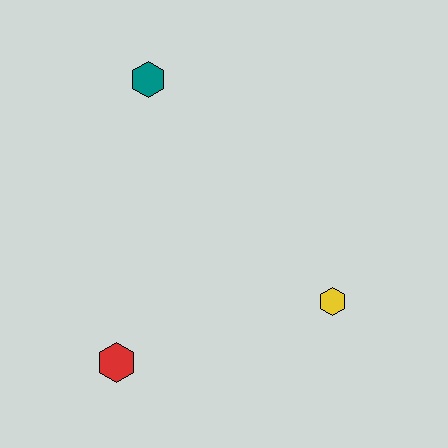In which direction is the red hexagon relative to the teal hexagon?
The red hexagon is below the teal hexagon.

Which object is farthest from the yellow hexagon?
The teal hexagon is farthest from the yellow hexagon.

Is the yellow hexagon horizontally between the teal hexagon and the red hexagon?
No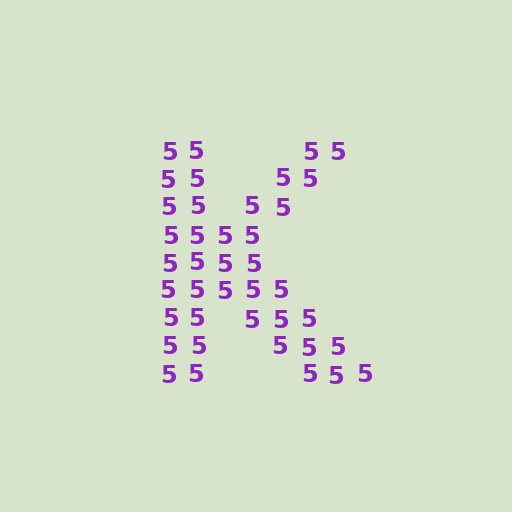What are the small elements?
The small elements are digit 5's.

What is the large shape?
The large shape is the letter K.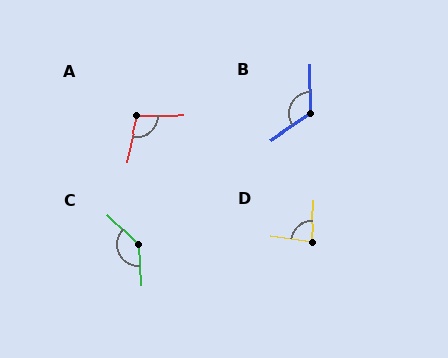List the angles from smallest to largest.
D (85°), A (102°), B (123°), C (138°).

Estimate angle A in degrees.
Approximately 102 degrees.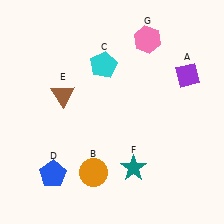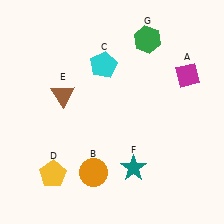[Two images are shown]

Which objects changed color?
A changed from purple to magenta. D changed from blue to yellow. G changed from pink to green.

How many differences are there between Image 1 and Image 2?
There are 3 differences between the two images.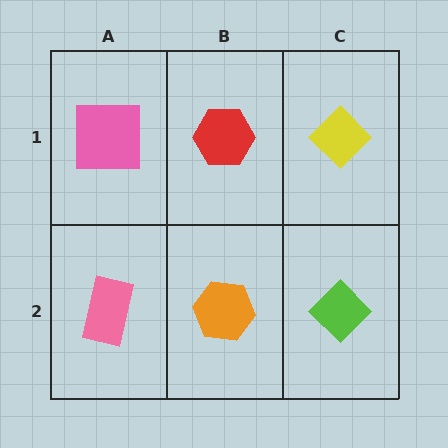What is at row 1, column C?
A yellow diamond.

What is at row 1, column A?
A pink square.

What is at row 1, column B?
A red hexagon.